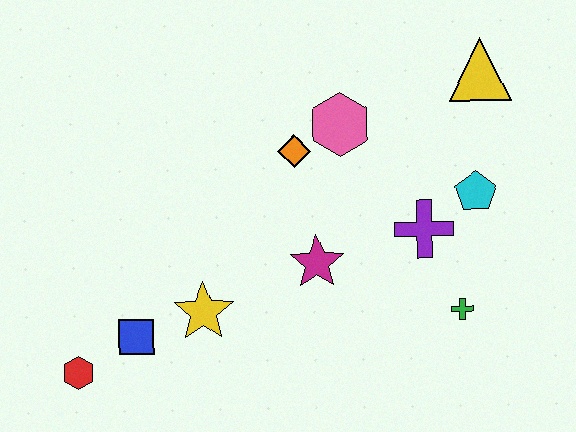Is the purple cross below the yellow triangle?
Yes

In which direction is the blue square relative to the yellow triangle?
The blue square is to the left of the yellow triangle.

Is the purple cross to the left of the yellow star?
No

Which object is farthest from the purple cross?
The red hexagon is farthest from the purple cross.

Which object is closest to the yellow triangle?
The cyan pentagon is closest to the yellow triangle.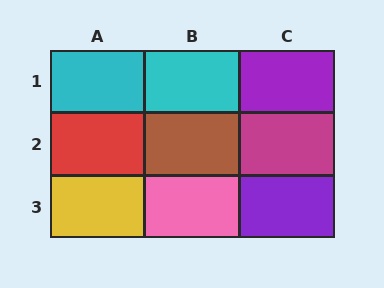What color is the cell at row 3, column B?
Pink.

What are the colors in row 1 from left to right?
Cyan, cyan, purple.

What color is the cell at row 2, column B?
Brown.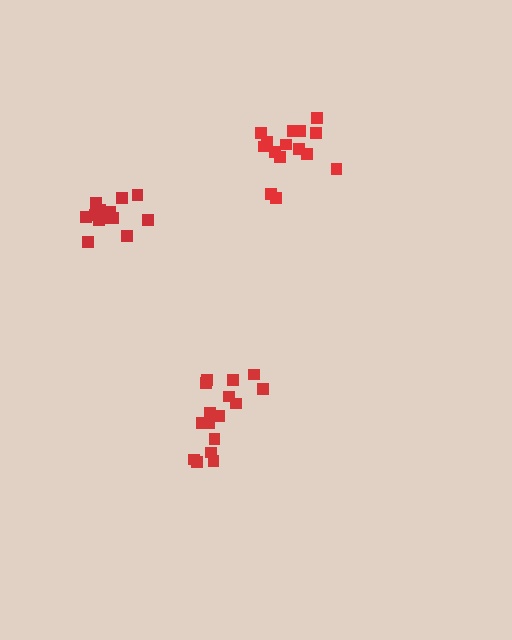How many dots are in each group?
Group 1: 15 dots, Group 2: 16 dots, Group 3: 14 dots (45 total).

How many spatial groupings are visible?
There are 3 spatial groupings.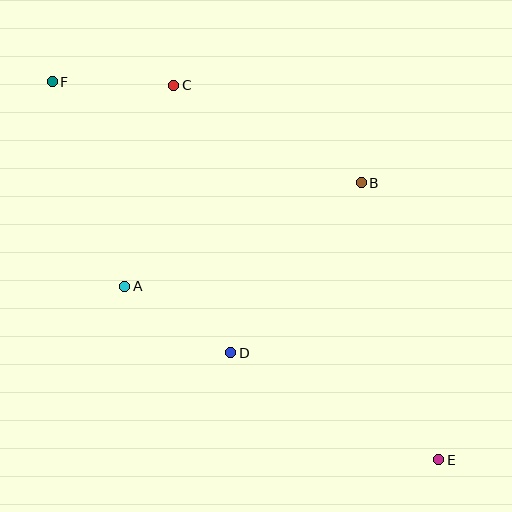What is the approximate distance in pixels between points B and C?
The distance between B and C is approximately 212 pixels.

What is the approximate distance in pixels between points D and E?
The distance between D and E is approximately 234 pixels.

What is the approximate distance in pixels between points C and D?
The distance between C and D is approximately 274 pixels.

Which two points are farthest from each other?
Points E and F are farthest from each other.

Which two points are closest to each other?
Points C and F are closest to each other.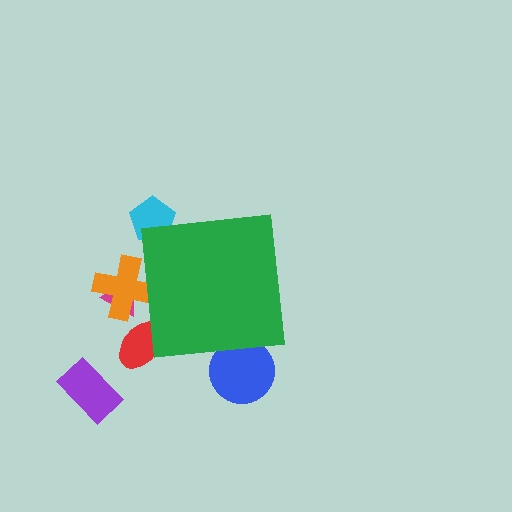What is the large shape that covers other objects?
A green square.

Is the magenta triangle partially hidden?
Yes, the magenta triangle is partially hidden behind the green square.